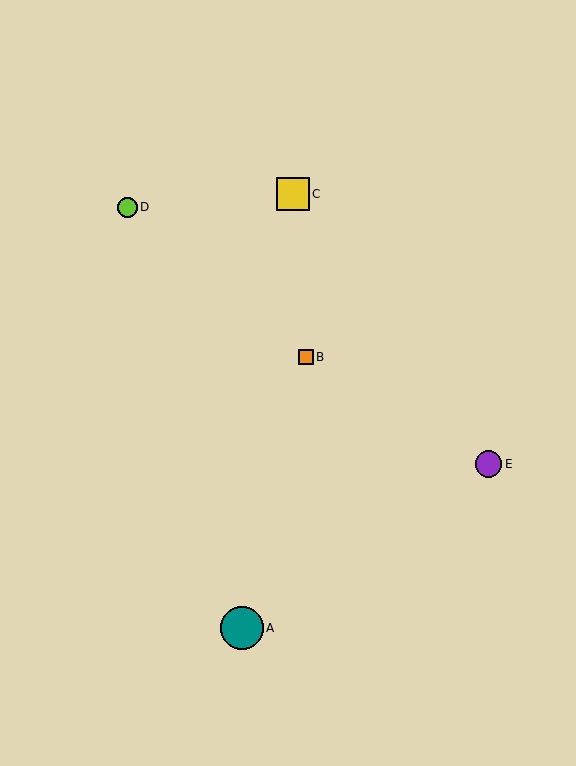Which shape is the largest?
The teal circle (labeled A) is the largest.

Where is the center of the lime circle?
The center of the lime circle is at (128, 207).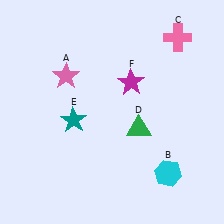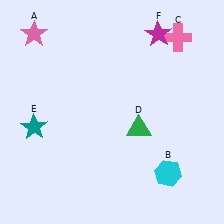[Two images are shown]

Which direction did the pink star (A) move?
The pink star (A) moved up.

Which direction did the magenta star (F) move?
The magenta star (F) moved up.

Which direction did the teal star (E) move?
The teal star (E) moved left.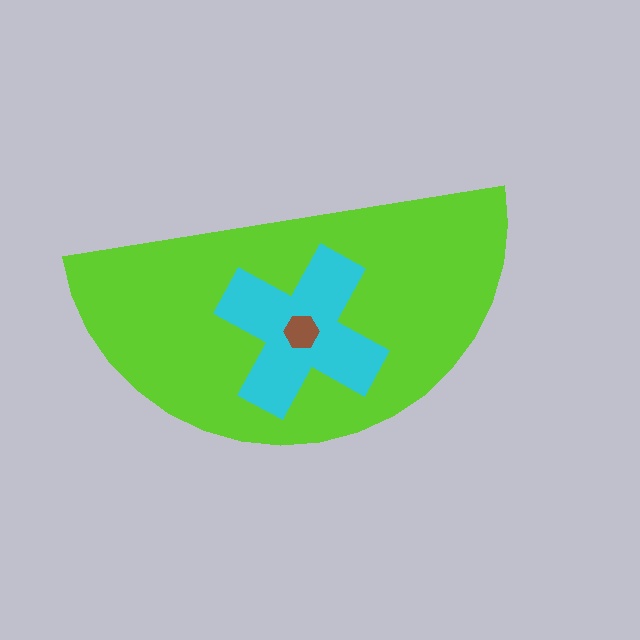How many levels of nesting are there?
3.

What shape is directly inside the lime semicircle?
The cyan cross.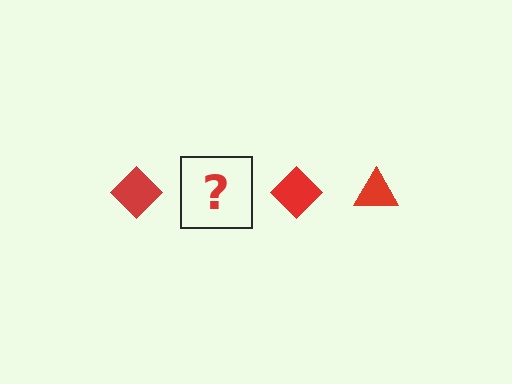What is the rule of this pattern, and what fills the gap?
The rule is that the pattern cycles through diamond, triangle shapes in red. The gap should be filled with a red triangle.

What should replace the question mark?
The question mark should be replaced with a red triangle.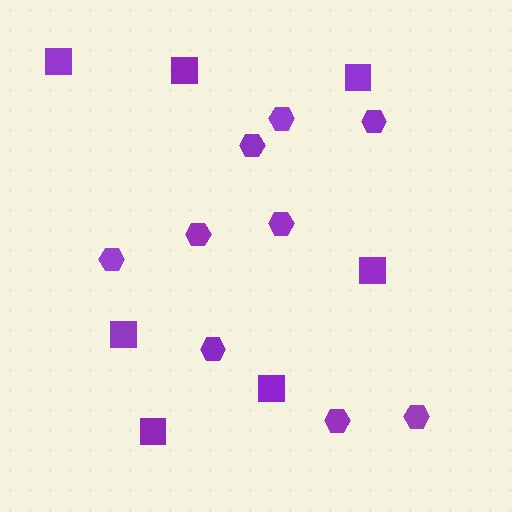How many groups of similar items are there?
There are 2 groups: one group of squares (7) and one group of hexagons (9).